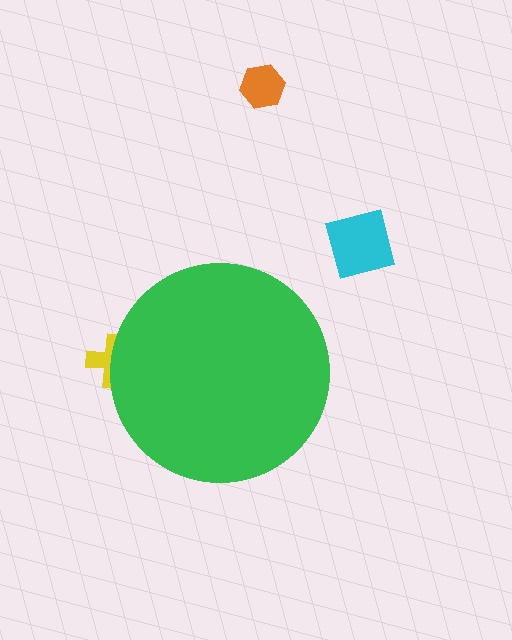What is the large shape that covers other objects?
A green circle.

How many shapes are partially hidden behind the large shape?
1 shape is partially hidden.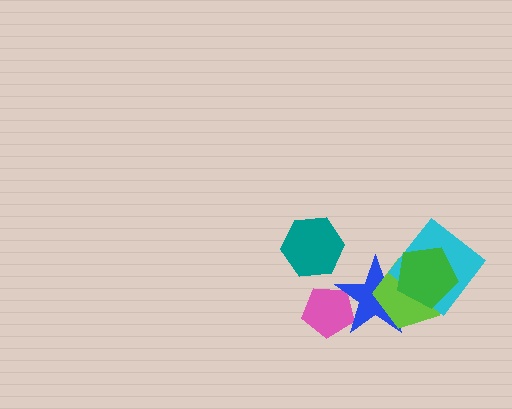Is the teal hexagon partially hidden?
No, no other shape covers it.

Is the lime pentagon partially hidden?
Yes, it is partially covered by another shape.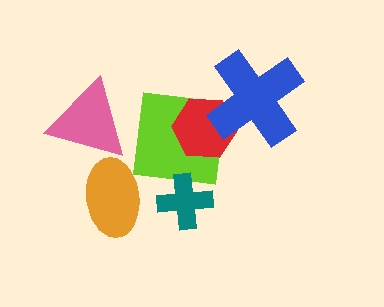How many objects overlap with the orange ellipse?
0 objects overlap with the orange ellipse.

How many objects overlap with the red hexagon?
2 objects overlap with the red hexagon.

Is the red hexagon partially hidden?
Yes, it is partially covered by another shape.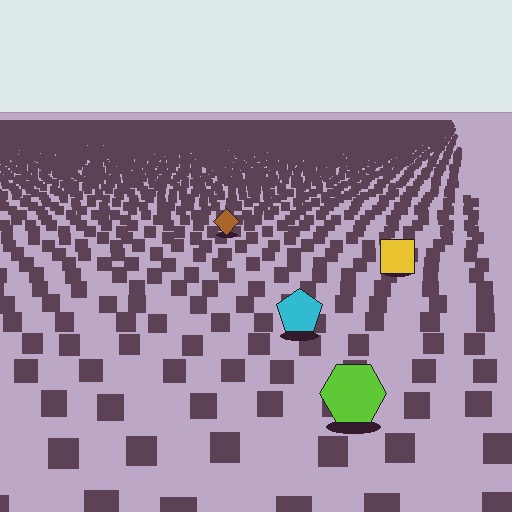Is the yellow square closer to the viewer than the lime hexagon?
No. The lime hexagon is closer — you can tell from the texture gradient: the ground texture is coarser near it.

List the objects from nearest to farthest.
From nearest to farthest: the lime hexagon, the cyan pentagon, the yellow square, the brown diamond.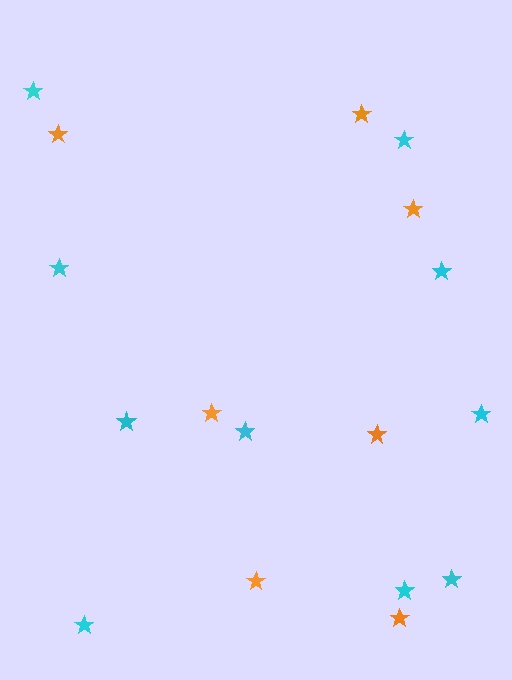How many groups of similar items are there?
There are 2 groups: one group of cyan stars (10) and one group of orange stars (7).